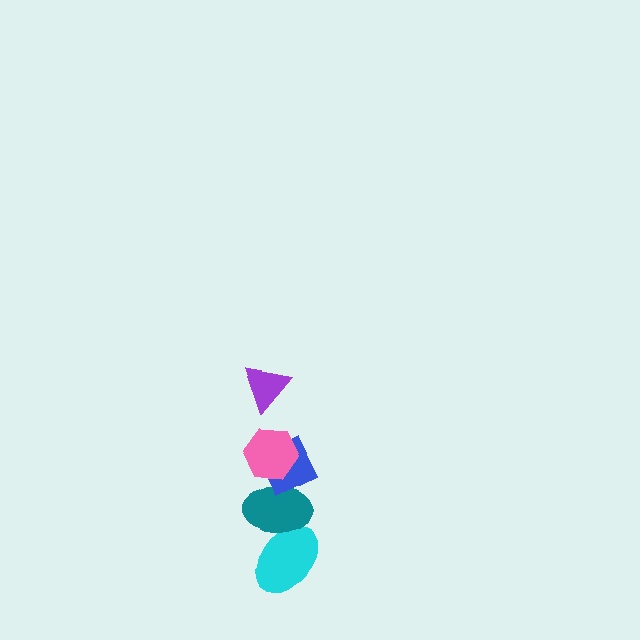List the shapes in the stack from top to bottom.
From top to bottom: the purple triangle, the pink hexagon, the blue diamond, the teal ellipse, the cyan ellipse.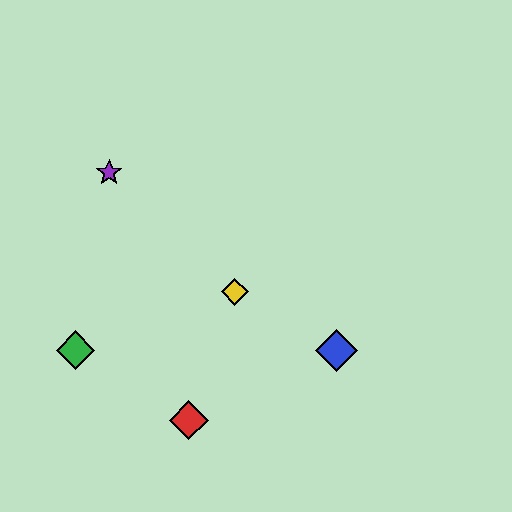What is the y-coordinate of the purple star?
The purple star is at y≈173.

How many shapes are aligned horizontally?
2 shapes (the blue diamond, the green diamond) are aligned horizontally.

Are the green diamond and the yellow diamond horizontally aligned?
No, the green diamond is at y≈350 and the yellow diamond is at y≈292.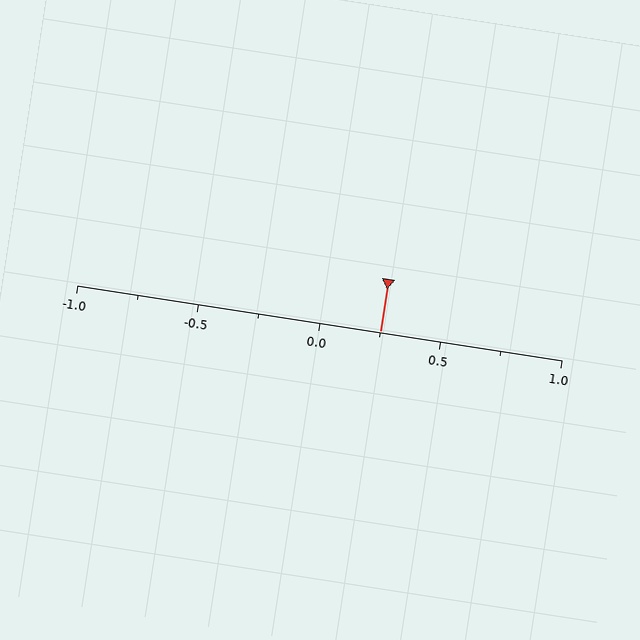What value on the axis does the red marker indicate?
The marker indicates approximately 0.25.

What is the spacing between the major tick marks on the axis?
The major ticks are spaced 0.5 apart.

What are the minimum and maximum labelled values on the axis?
The axis runs from -1.0 to 1.0.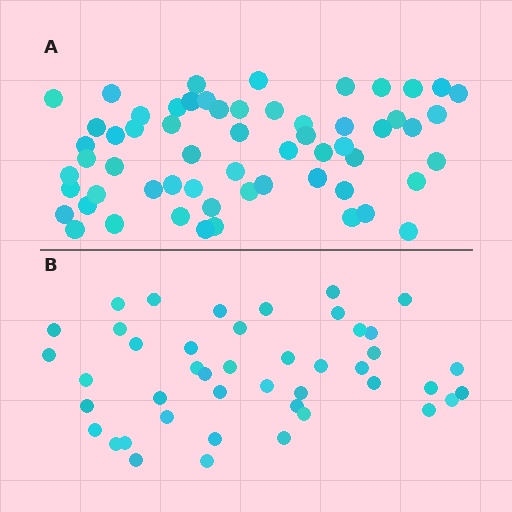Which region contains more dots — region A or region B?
Region A (the top region) has more dots.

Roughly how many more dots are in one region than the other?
Region A has approximately 15 more dots than region B.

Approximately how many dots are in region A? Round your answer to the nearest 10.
About 60 dots.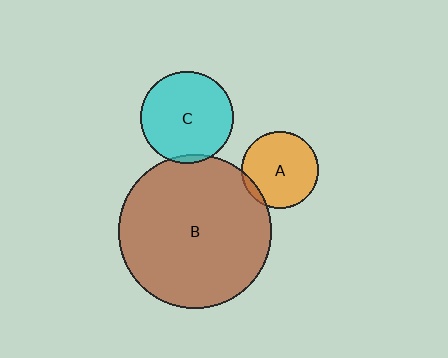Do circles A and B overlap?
Yes.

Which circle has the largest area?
Circle B (brown).